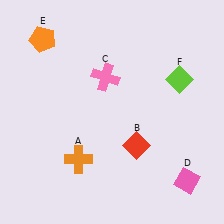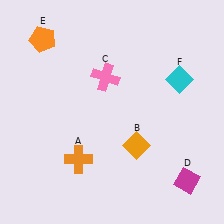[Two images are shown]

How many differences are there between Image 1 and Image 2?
There are 3 differences between the two images.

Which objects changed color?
B changed from red to orange. D changed from pink to magenta. F changed from lime to cyan.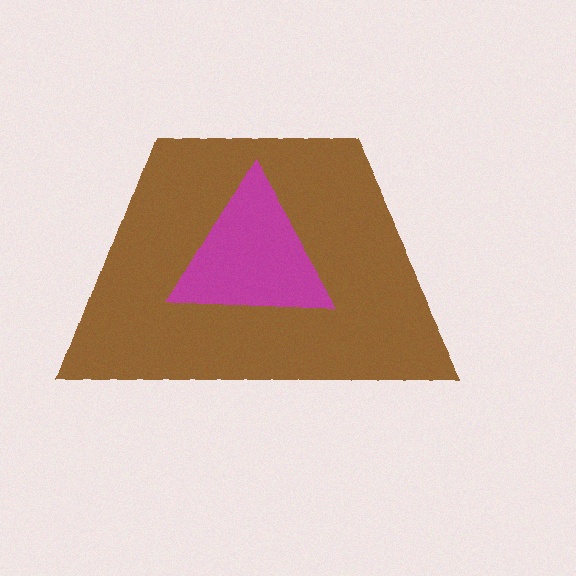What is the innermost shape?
The magenta triangle.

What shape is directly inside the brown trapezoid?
The magenta triangle.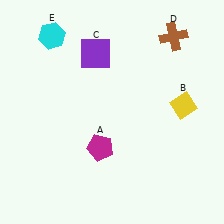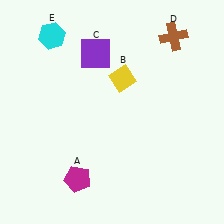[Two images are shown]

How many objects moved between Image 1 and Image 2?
2 objects moved between the two images.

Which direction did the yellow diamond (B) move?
The yellow diamond (B) moved left.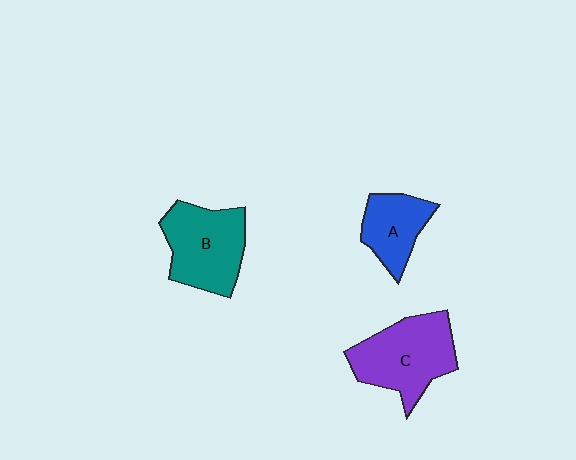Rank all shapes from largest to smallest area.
From largest to smallest: C (purple), B (teal), A (blue).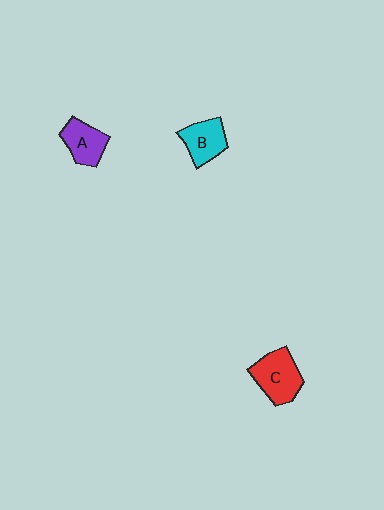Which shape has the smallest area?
Shape A (purple).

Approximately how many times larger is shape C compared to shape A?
Approximately 1.3 times.